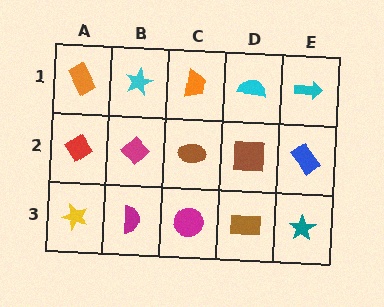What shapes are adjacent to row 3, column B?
A magenta diamond (row 2, column B), a yellow star (row 3, column A), a magenta circle (row 3, column C).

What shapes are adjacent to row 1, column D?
A brown square (row 2, column D), an orange trapezoid (row 1, column C), a cyan arrow (row 1, column E).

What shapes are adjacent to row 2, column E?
A cyan arrow (row 1, column E), a teal star (row 3, column E), a brown square (row 2, column D).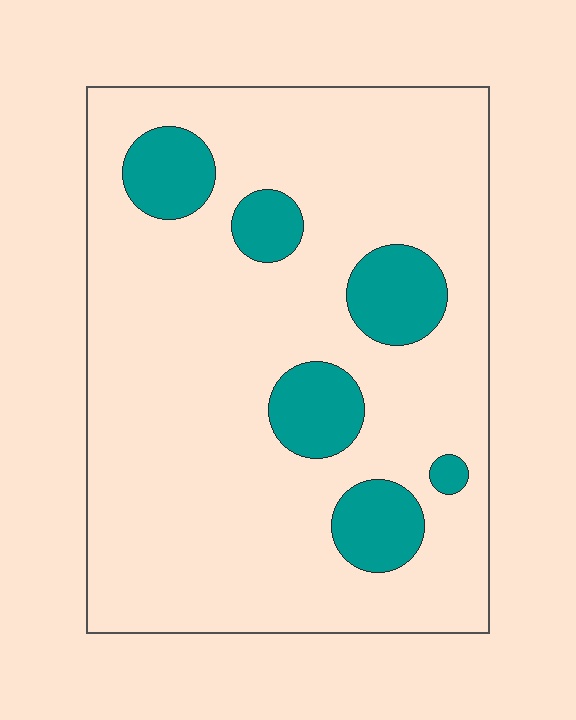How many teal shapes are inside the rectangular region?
6.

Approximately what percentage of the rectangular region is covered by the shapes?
Approximately 15%.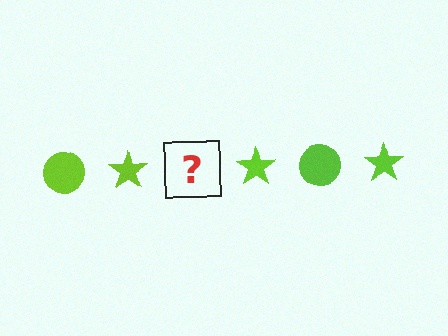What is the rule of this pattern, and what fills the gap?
The rule is that the pattern cycles through circle, star shapes in lime. The gap should be filled with a lime circle.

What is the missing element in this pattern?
The missing element is a lime circle.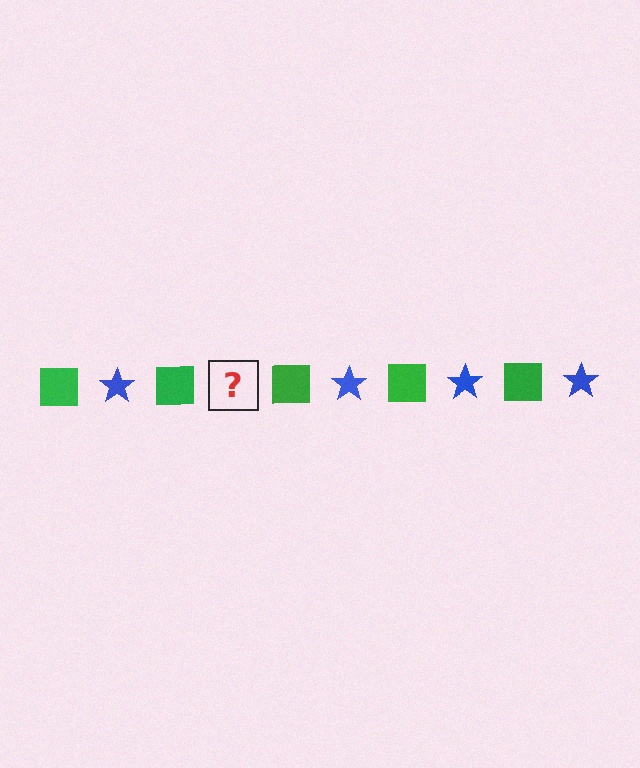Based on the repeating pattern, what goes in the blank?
The blank should be a blue star.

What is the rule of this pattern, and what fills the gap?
The rule is that the pattern alternates between green square and blue star. The gap should be filled with a blue star.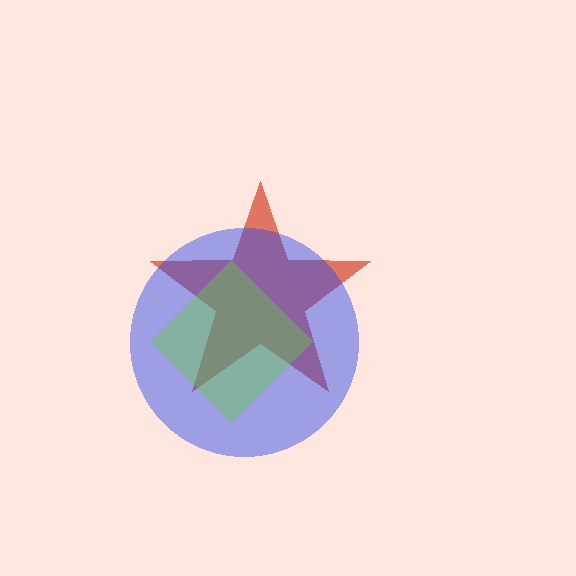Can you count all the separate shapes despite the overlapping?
Yes, there are 3 separate shapes.